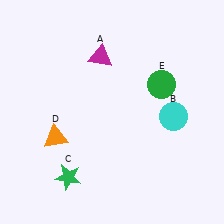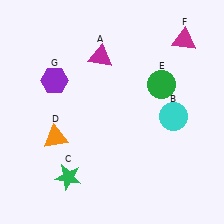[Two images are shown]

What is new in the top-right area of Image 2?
A magenta triangle (F) was added in the top-right area of Image 2.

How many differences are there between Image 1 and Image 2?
There are 2 differences between the two images.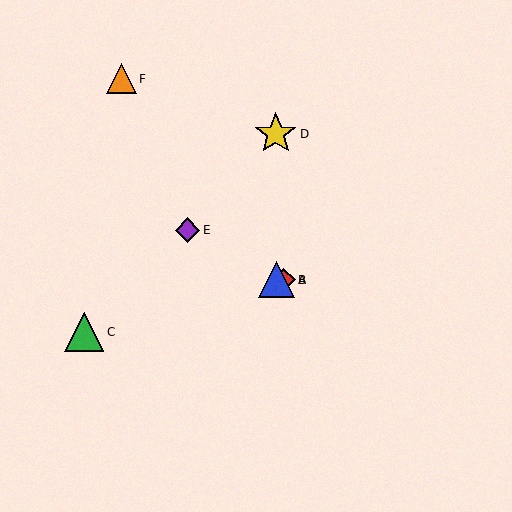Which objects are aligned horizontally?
Objects A, B are aligned horizontally.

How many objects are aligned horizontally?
2 objects (A, B) are aligned horizontally.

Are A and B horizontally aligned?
Yes, both are at y≈280.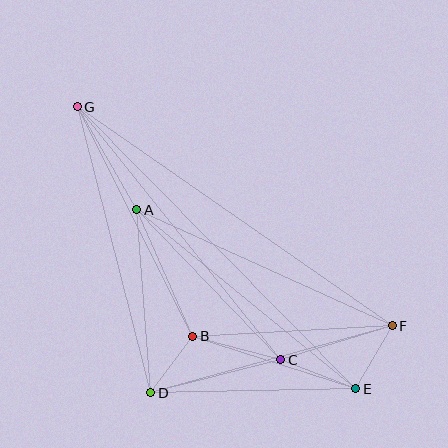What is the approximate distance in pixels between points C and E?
The distance between C and E is approximately 80 pixels.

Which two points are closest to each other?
Points B and D are closest to each other.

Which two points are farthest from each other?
Points E and G are farthest from each other.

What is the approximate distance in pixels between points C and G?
The distance between C and G is approximately 325 pixels.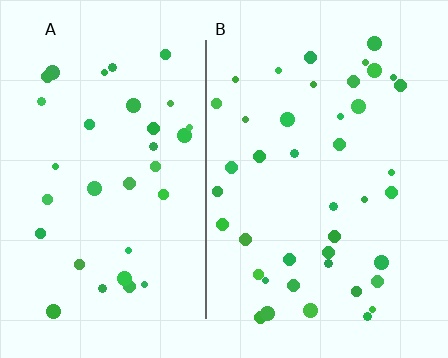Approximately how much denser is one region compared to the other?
Approximately 1.2× — region B over region A.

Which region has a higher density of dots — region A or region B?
B (the right).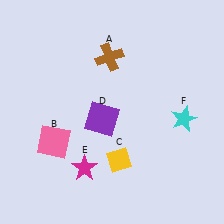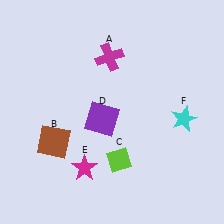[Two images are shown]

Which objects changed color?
A changed from brown to magenta. B changed from pink to brown. C changed from yellow to lime.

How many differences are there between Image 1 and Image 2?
There are 3 differences between the two images.